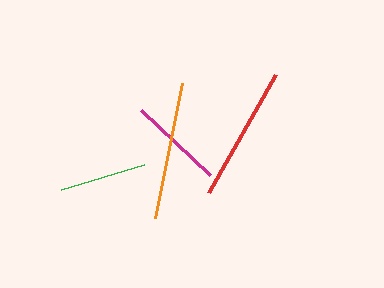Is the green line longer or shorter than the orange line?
The orange line is longer than the green line.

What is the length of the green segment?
The green segment is approximately 87 pixels long.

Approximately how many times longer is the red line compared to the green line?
The red line is approximately 1.6 times the length of the green line.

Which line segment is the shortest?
The green line is the shortest at approximately 87 pixels.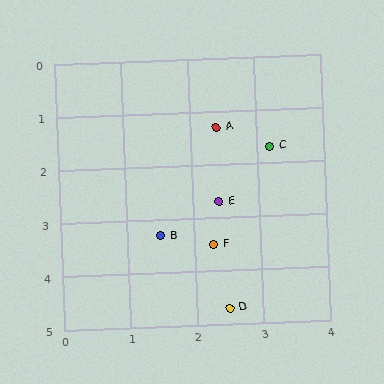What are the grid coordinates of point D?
Point D is at approximately (2.5, 4.7).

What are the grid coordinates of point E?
Point E is at approximately (2.4, 2.7).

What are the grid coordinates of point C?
Point C is at approximately (3.2, 1.7).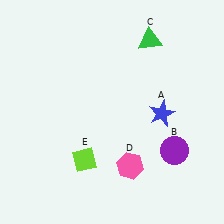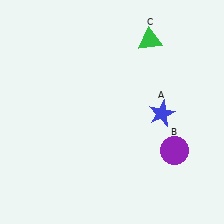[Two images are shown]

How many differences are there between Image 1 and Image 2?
There are 2 differences between the two images.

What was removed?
The lime diamond (E), the pink hexagon (D) were removed in Image 2.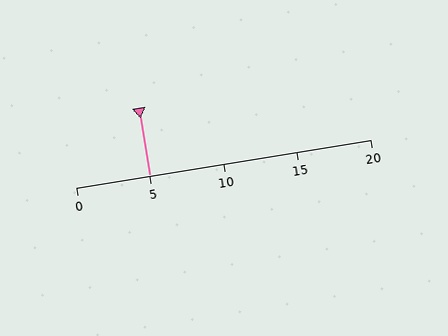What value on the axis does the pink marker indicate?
The marker indicates approximately 5.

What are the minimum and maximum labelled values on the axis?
The axis runs from 0 to 20.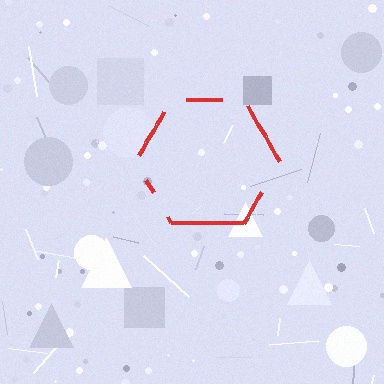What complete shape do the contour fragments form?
The contour fragments form a hexagon.